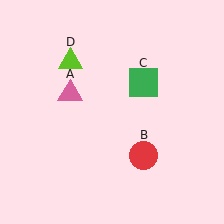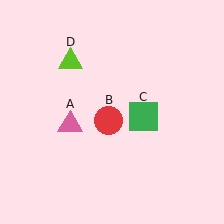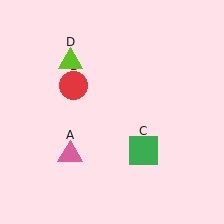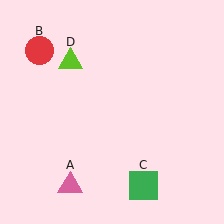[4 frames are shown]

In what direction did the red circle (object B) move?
The red circle (object B) moved up and to the left.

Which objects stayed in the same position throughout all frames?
Lime triangle (object D) remained stationary.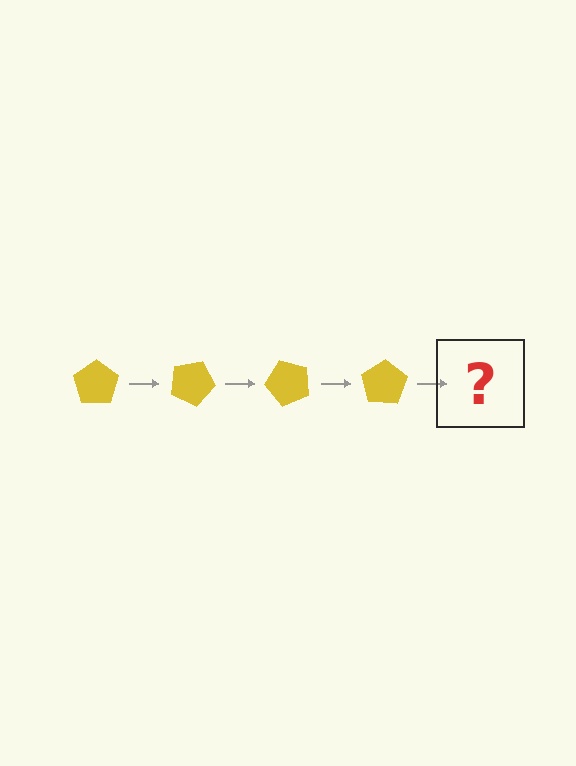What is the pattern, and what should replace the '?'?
The pattern is that the pentagon rotates 25 degrees each step. The '?' should be a yellow pentagon rotated 100 degrees.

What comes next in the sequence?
The next element should be a yellow pentagon rotated 100 degrees.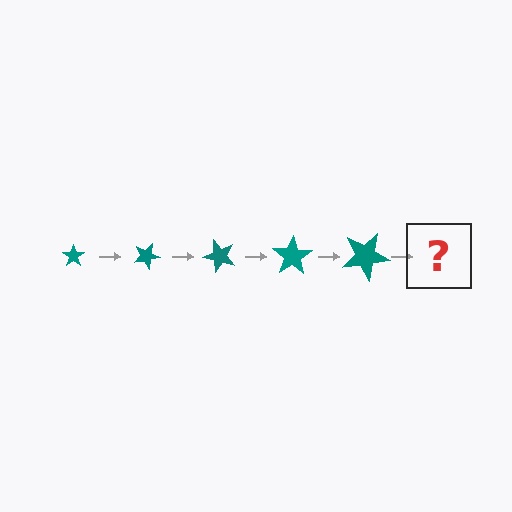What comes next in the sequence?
The next element should be a star, larger than the previous one and rotated 125 degrees from the start.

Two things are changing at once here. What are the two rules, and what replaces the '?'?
The two rules are that the star grows larger each step and it rotates 25 degrees each step. The '?' should be a star, larger than the previous one and rotated 125 degrees from the start.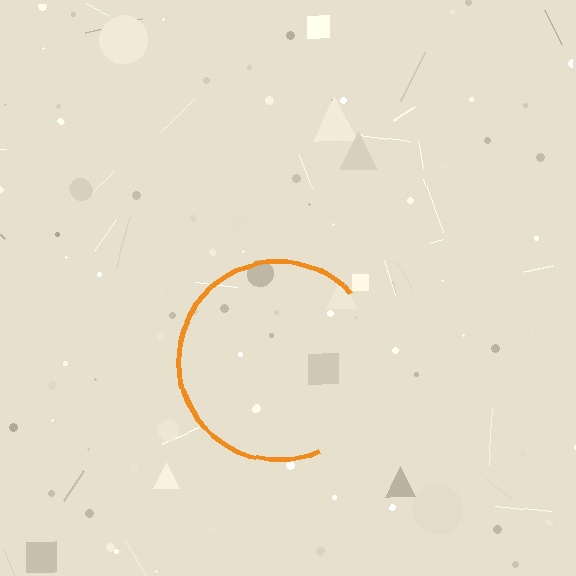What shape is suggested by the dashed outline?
The dashed outline suggests a circle.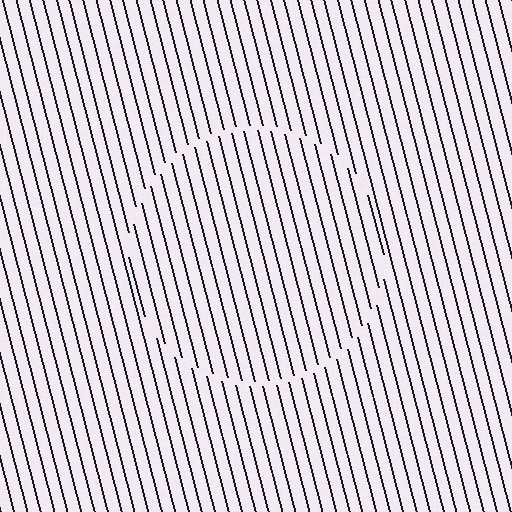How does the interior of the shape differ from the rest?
The interior of the shape contains the same grating, shifted by half a period — the contour is defined by the phase discontinuity where line-ends from the inner and outer gratings abut.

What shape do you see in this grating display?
An illusory circle. The interior of the shape contains the same grating, shifted by half a period — the contour is defined by the phase discontinuity where line-ends from the inner and outer gratings abut.